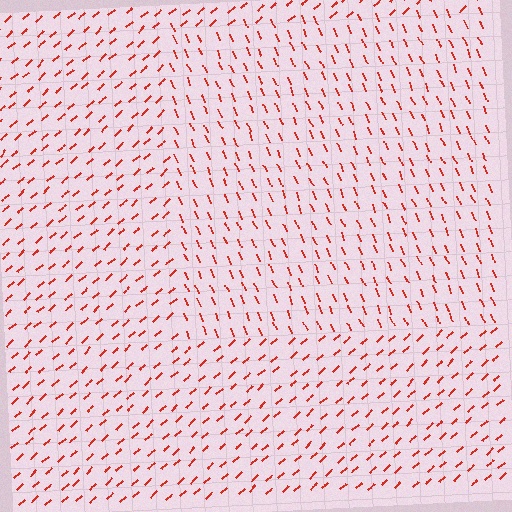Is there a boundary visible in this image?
Yes, there is a texture boundary formed by a change in line orientation.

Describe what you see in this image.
The image is filled with small red line segments. A rectangle region in the image has lines oriented differently from the surrounding lines, creating a visible texture boundary.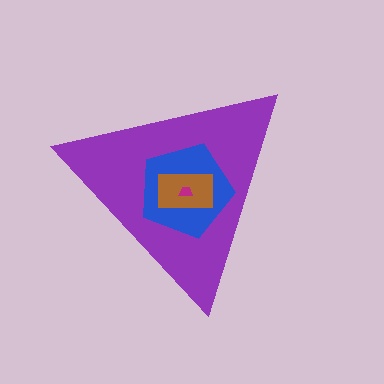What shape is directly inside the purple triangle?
The blue pentagon.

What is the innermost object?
The magenta trapezoid.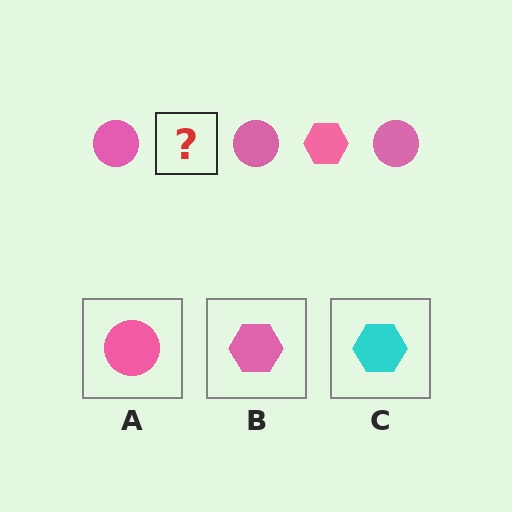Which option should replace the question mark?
Option B.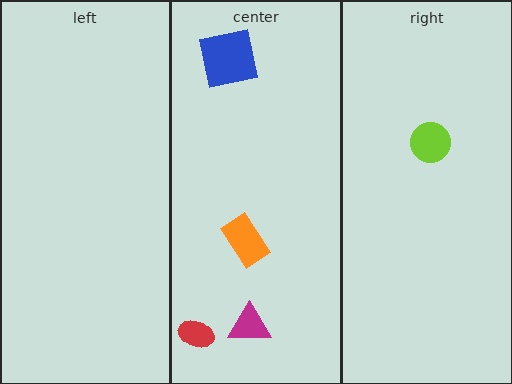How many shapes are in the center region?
4.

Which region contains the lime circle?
The right region.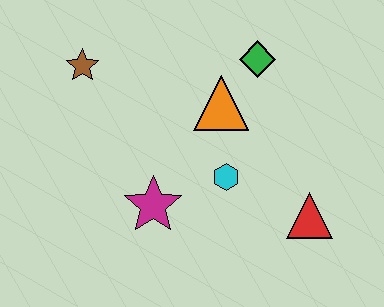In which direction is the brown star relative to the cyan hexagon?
The brown star is to the left of the cyan hexagon.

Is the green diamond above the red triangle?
Yes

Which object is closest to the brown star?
The orange triangle is closest to the brown star.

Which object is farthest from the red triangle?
The brown star is farthest from the red triangle.